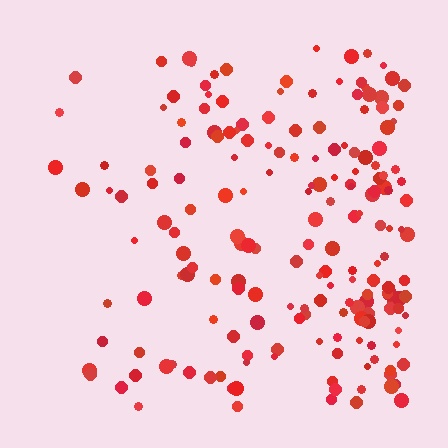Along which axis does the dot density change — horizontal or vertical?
Horizontal.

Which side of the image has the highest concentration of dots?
The right.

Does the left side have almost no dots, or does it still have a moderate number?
Still a moderate number, just noticeably fewer than the right.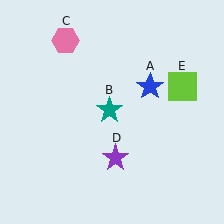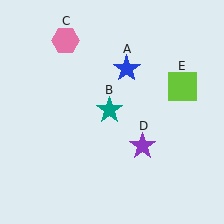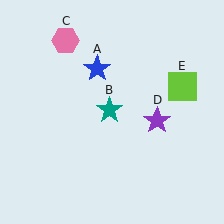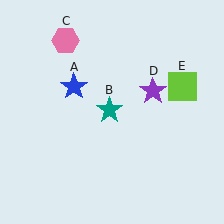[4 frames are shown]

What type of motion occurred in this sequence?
The blue star (object A), purple star (object D) rotated counterclockwise around the center of the scene.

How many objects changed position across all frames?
2 objects changed position: blue star (object A), purple star (object D).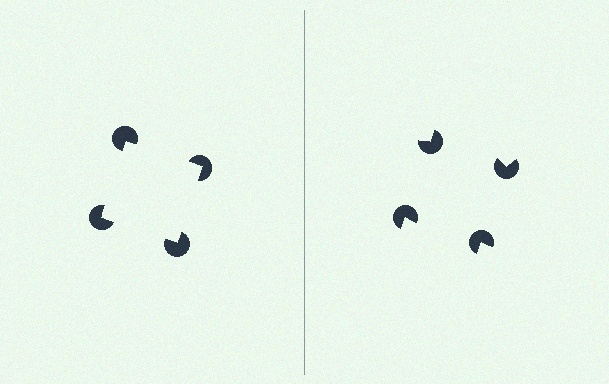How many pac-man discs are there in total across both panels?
8 — 4 on each side.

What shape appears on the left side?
An illusory square.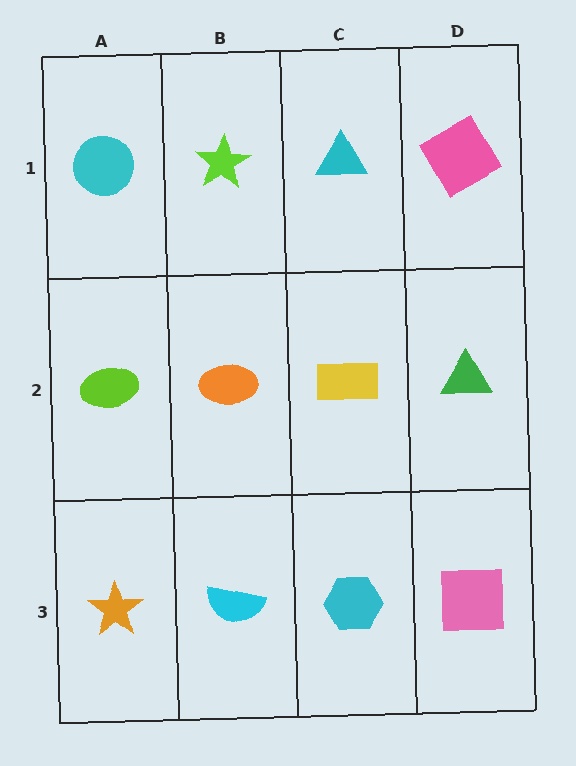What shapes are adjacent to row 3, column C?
A yellow rectangle (row 2, column C), a cyan semicircle (row 3, column B), a pink square (row 3, column D).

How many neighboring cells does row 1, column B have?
3.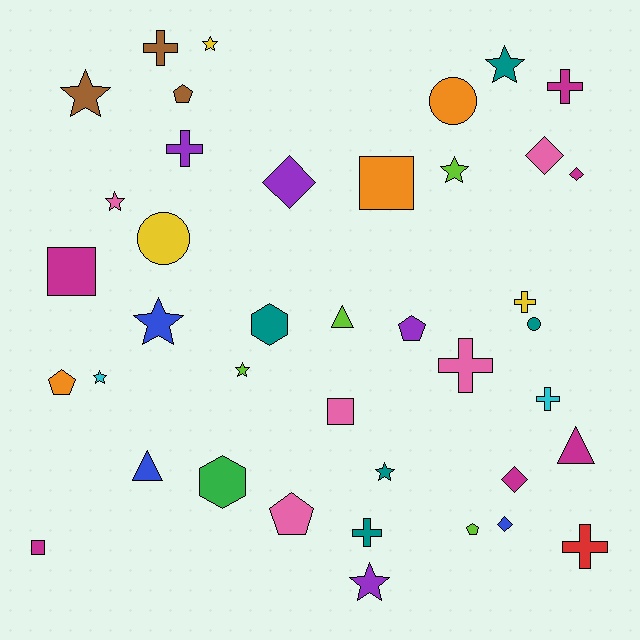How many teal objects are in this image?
There are 5 teal objects.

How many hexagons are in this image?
There are 2 hexagons.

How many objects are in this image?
There are 40 objects.